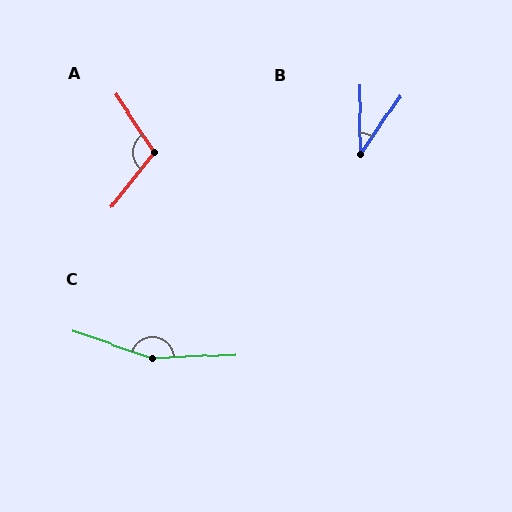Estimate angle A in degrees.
Approximately 108 degrees.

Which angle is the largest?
C, at approximately 159 degrees.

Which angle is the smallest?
B, at approximately 35 degrees.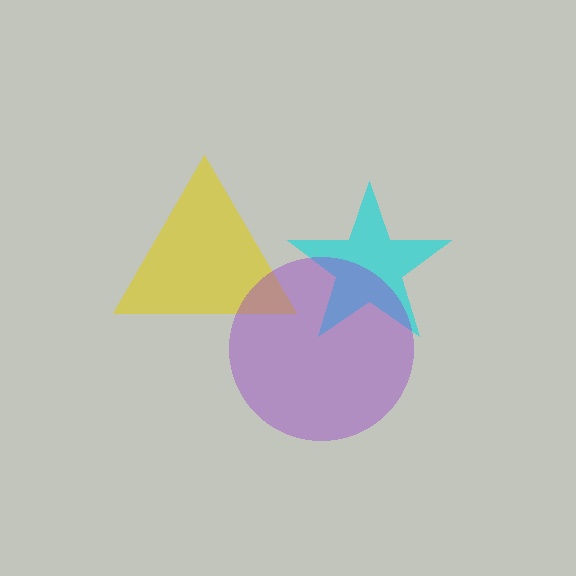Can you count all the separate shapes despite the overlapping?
Yes, there are 3 separate shapes.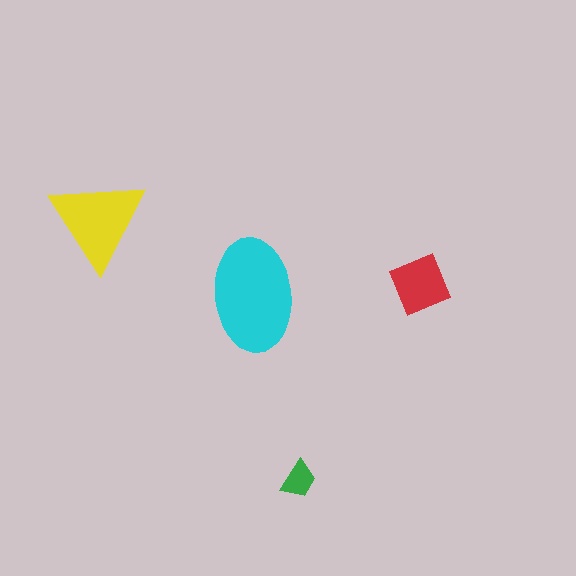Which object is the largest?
The cyan ellipse.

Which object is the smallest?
The green trapezoid.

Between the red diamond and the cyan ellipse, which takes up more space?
The cyan ellipse.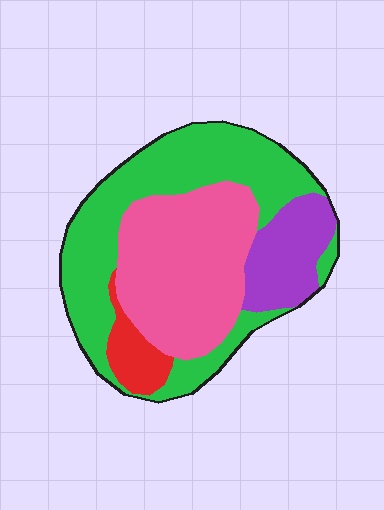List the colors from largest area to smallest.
From largest to smallest: green, pink, purple, red.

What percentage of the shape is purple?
Purple takes up about one eighth (1/8) of the shape.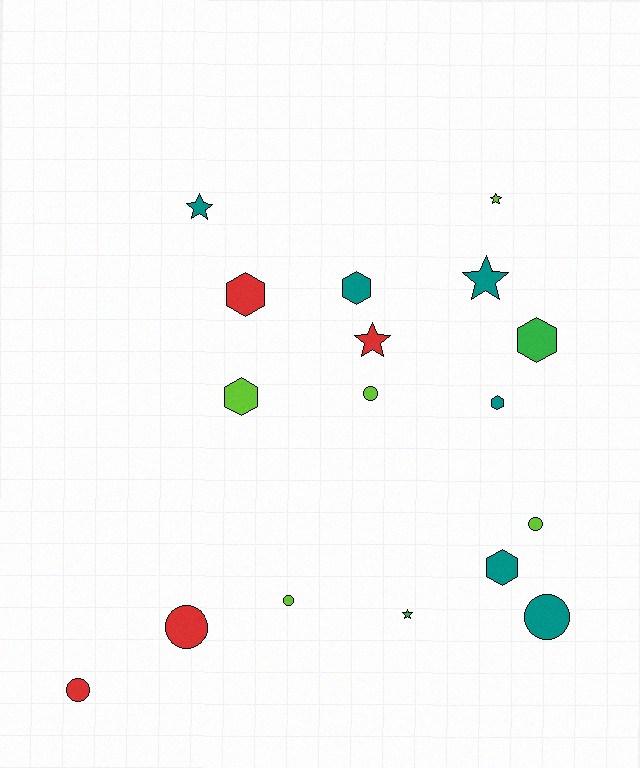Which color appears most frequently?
Teal, with 6 objects.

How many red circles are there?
There are 2 red circles.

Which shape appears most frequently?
Circle, with 6 objects.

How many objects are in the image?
There are 17 objects.